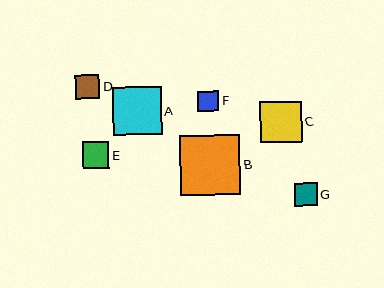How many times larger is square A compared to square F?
Square A is approximately 2.4 times the size of square F.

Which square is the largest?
Square B is the largest with a size of approximately 60 pixels.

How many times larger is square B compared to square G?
Square B is approximately 2.6 times the size of square G.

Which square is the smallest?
Square F is the smallest with a size of approximately 21 pixels.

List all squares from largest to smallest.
From largest to smallest: B, A, C, E, D, G, F.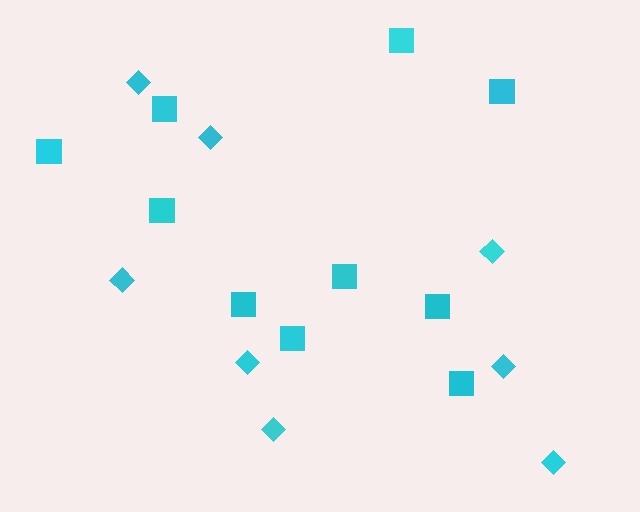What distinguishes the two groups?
There are 2 groups: one group of squares (10) and one group of diamonds (8).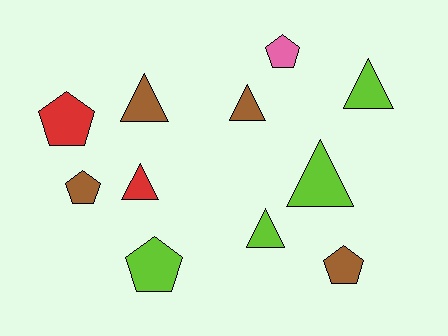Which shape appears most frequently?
Triangle, with 6 objects.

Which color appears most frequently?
Lime, with 4 objects.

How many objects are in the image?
There are 11 objects.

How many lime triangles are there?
There are 3 lime triangles.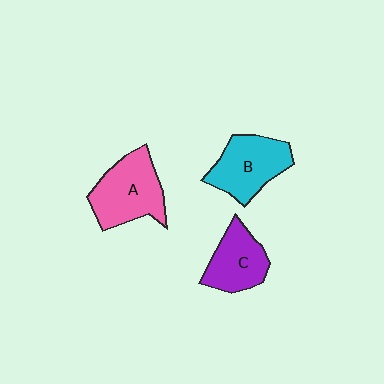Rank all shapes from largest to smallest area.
From largest to smallest: A (pink), B (cyan), C (purple).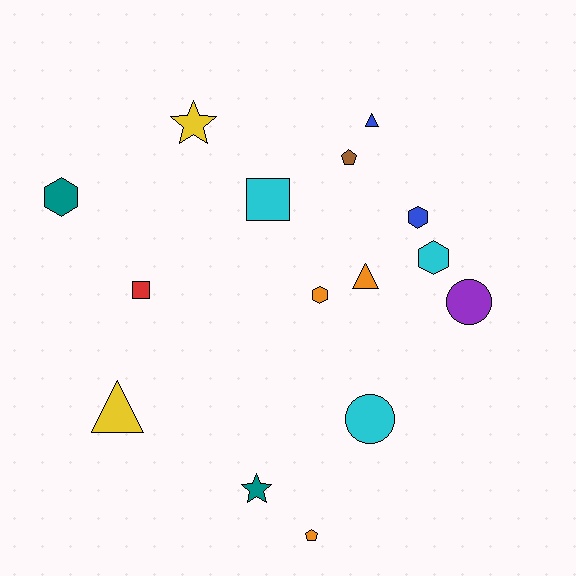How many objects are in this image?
There are 15 objects.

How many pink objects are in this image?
There are no pink objects.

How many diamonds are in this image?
There are no diamonds.